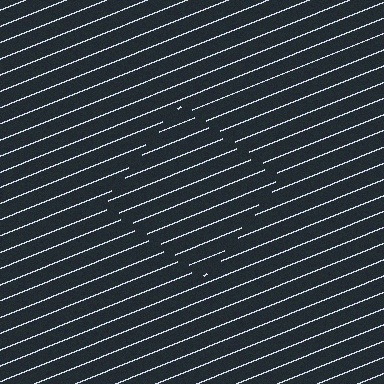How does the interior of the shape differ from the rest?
The interior of the shape contains the same grating, shifted by half a period — the contour is defined by the phase discontinuity where line-ends from the inner and outer gratings abut.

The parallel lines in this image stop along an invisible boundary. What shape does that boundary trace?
An illusory square. The interior of the shape contains the same grating, shifted by half a period — the contour is defined by the phase discontinuity where line-ends from the inner and outer gratings abut.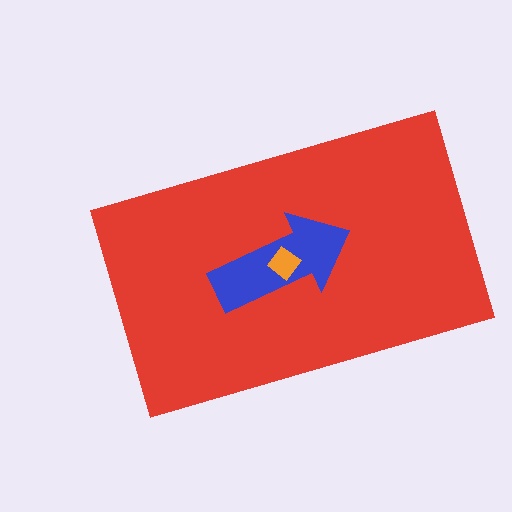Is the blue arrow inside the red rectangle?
Yes.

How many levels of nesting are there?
3.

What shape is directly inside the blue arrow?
The orange diamond.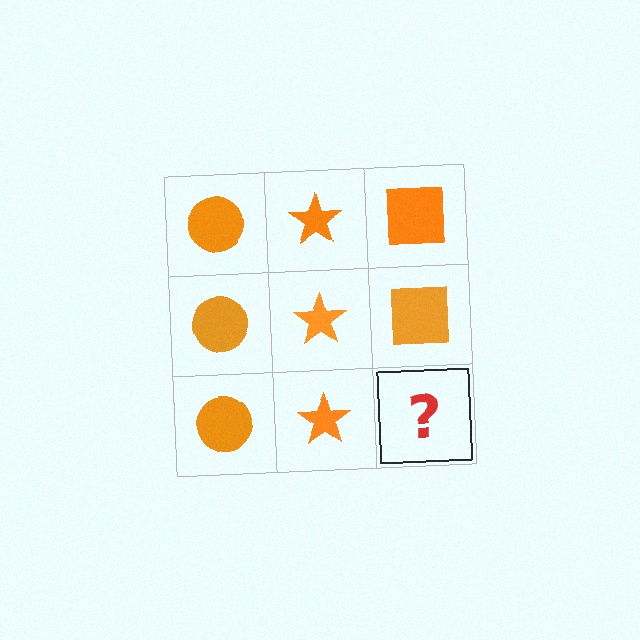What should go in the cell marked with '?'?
The missing cell should contain an orange square.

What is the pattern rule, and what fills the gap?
The rule is that each column has a consistent shape. The gap should be filled with an orange square.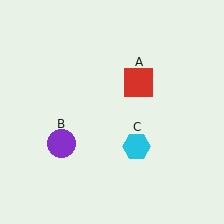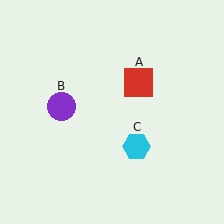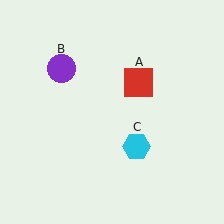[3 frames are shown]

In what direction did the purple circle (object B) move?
The purple circle (object B) moved up.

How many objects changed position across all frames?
1 object changed position: purple circle (object B).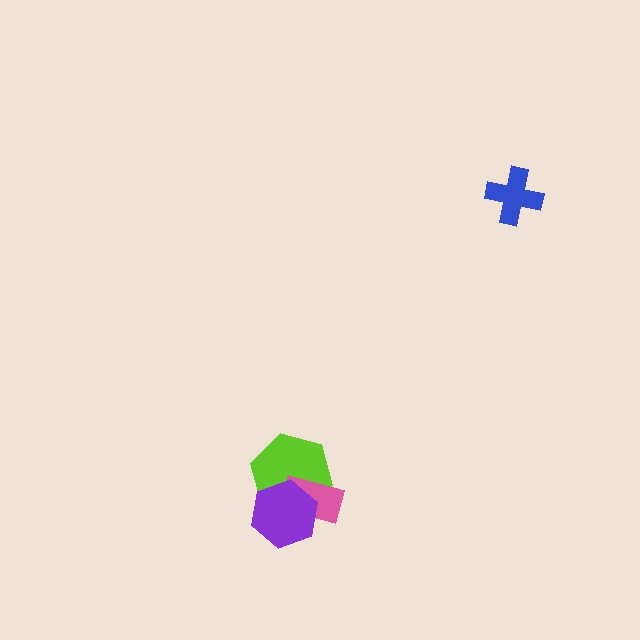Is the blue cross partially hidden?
No, no other shape covers it.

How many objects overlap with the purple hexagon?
2 objects overlap with the purple hexagon.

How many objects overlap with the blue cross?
0 objects overlap with the blue cross.